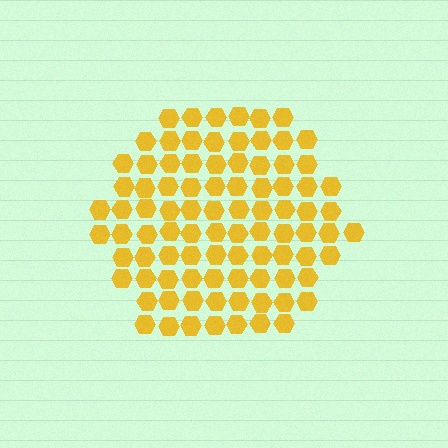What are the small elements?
The small elements are hexagons.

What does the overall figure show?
The overall figure shows a hexagon.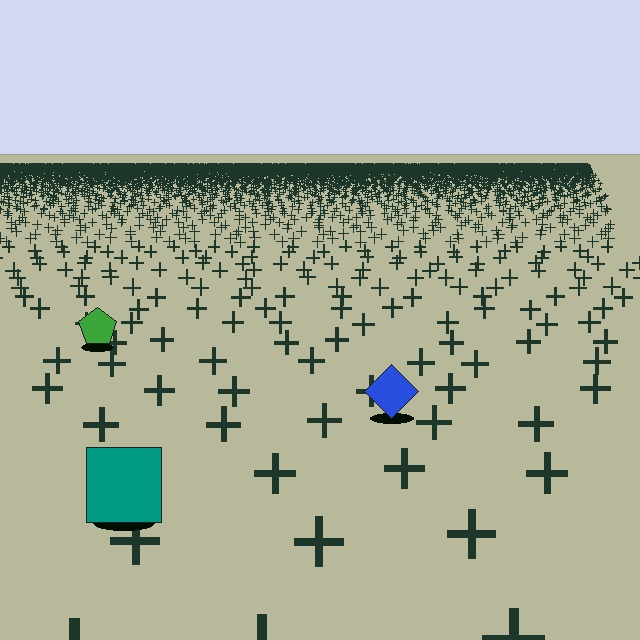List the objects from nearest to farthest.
From nearest to farthest: the teal square, the blue diamond, the green pentagon.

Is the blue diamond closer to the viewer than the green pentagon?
Yes. The blue diamond is closer — you can tell from the texture gradient: the ground texture is coarser near it.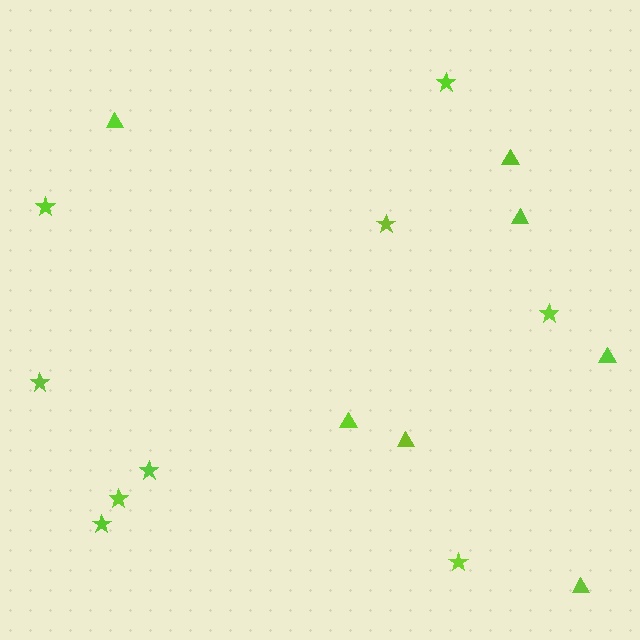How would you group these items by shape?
There are 2 groups: one group of triangles (7) and one group of stars (9).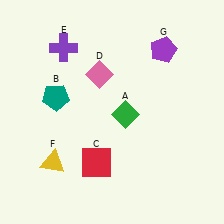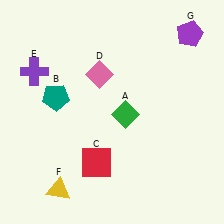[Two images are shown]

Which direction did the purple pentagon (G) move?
The purple pentagon (G) moved right.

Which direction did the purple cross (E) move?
The purple cross (E) moved left.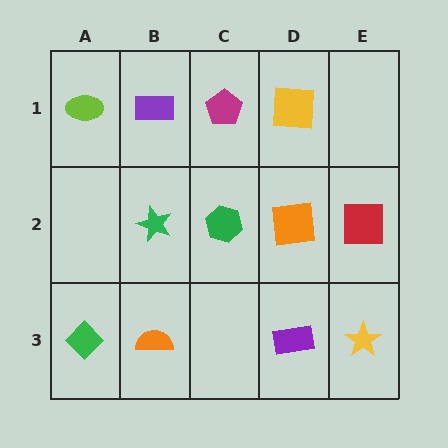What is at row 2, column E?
A red square.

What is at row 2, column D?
An orange square.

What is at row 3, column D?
A purple rectangle.